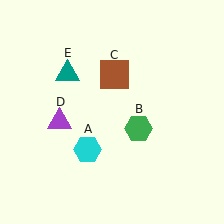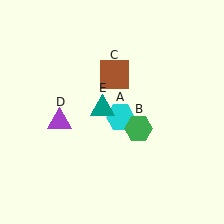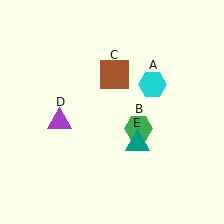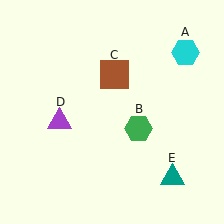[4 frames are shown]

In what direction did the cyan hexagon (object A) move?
The cyan hexagon (object A) moved up and to the right.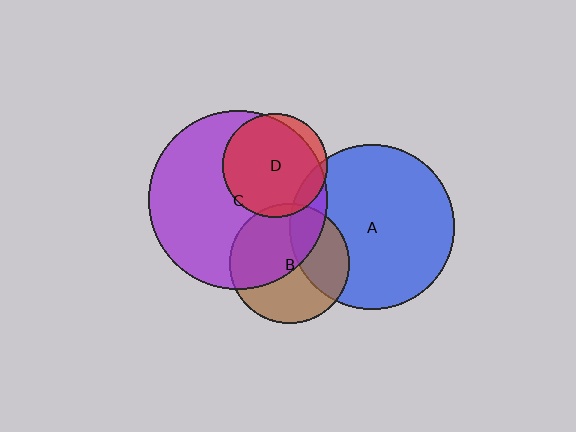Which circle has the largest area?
Circle C (purple).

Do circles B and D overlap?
Yes.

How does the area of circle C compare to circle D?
Approximately 3.0 times.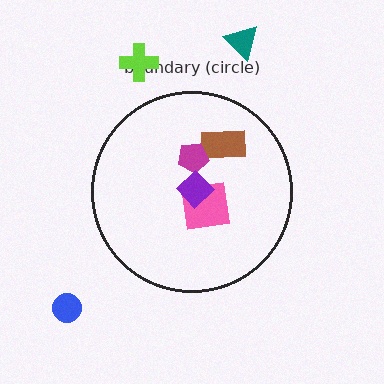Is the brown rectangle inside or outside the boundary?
Inside.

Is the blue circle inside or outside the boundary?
Outside.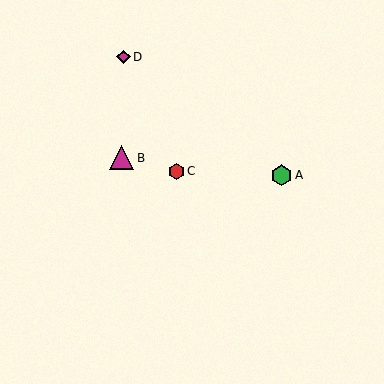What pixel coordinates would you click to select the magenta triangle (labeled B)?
Click at (121, 158) to select the magenta triangle B.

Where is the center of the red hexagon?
The center of the red hexagon is at (176, 171).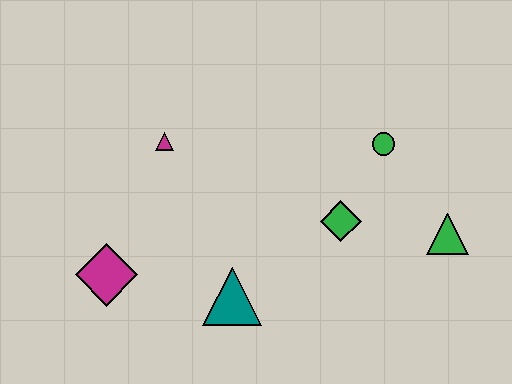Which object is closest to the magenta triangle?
The magenta diamond is closest to the magenta triangle.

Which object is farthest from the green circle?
The magenta diamond is farthest from the green circle.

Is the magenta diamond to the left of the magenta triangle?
Yes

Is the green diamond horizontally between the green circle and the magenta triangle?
Yes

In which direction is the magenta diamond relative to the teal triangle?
The magenta diamond is to the left of the teal triangle.